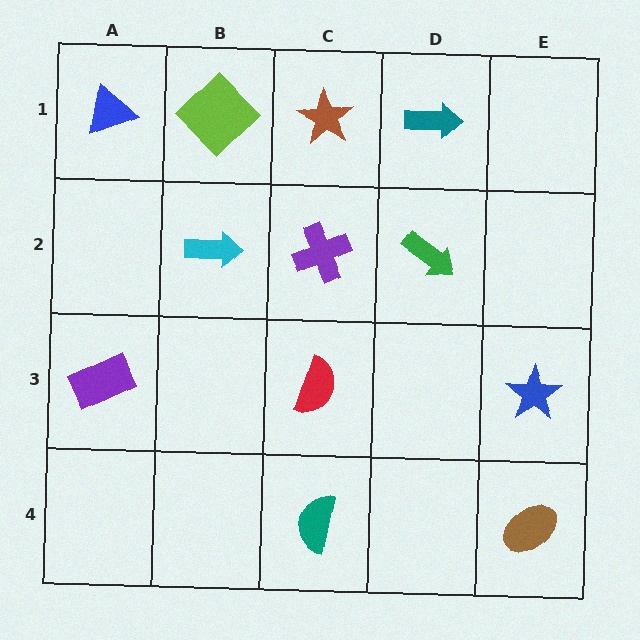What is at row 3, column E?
A blue star.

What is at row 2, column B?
A cyan arrow.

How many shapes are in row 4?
2 shapes.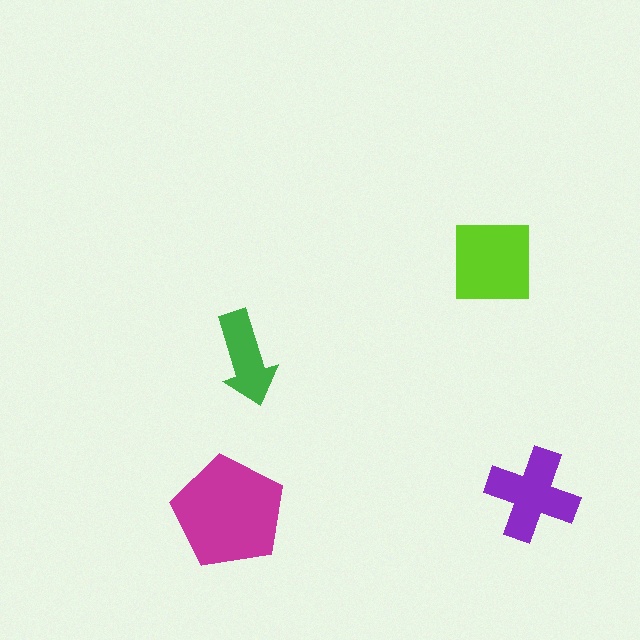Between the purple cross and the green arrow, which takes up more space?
The purple cross.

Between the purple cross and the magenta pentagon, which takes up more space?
The magenta pentagon.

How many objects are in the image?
There are 4 objects in the image.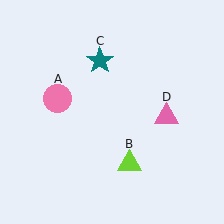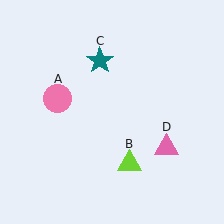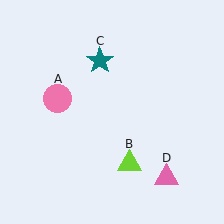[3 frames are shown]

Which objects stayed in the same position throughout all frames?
Pink circle (object A) and lime triangle (object B) and teal star (object C) remained stationary.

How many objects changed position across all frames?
1 object changed position: pink triangle (object D).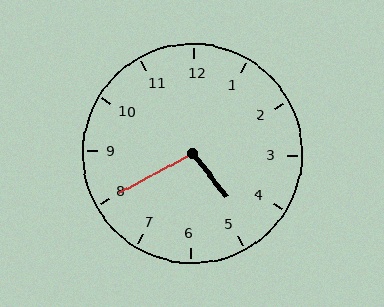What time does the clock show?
4:40.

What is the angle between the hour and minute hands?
Approximately 100 degrees.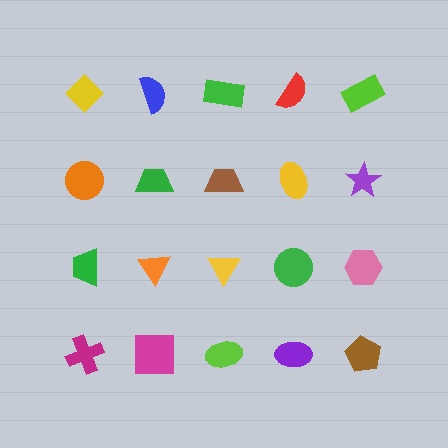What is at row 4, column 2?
A magenta square.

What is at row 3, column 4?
A green circle.